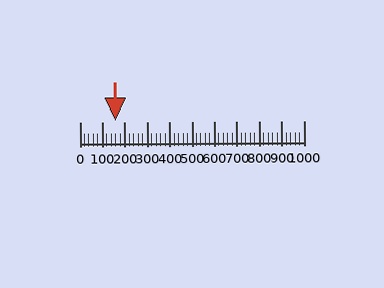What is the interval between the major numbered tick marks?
The major tick marks are spaced 100 units apart.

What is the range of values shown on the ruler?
The ruler shows values from 0 to 1000.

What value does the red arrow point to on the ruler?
The red arrow points to approximately 160.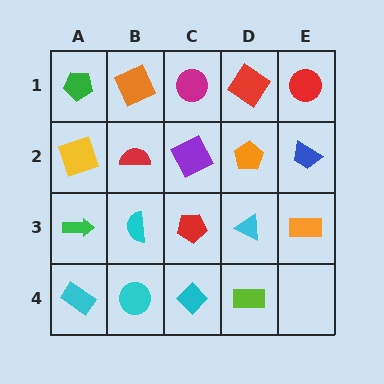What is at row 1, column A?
A green pentagon.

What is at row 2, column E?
A blue trapezoid.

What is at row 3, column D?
A cyan triangle.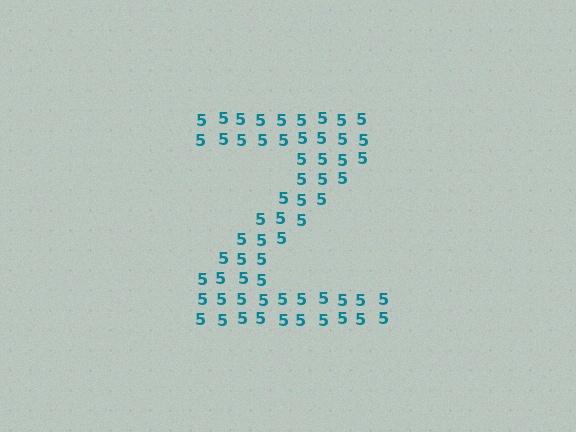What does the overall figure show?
The overall figure shows the letter Z.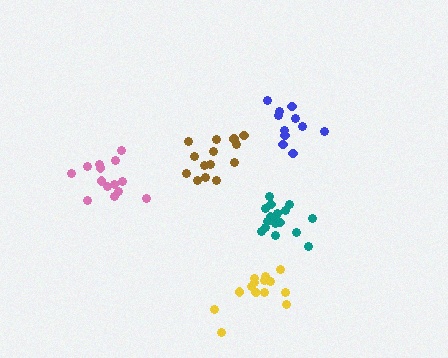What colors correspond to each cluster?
The clusters are colored: teal, blue, brown, pink, yellow.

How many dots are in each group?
Group 1: 17 dots, Group 2: 11 dots, Group 3: 14 dots, Group 4: 14 dots, Group 5: 14 dots (70 total).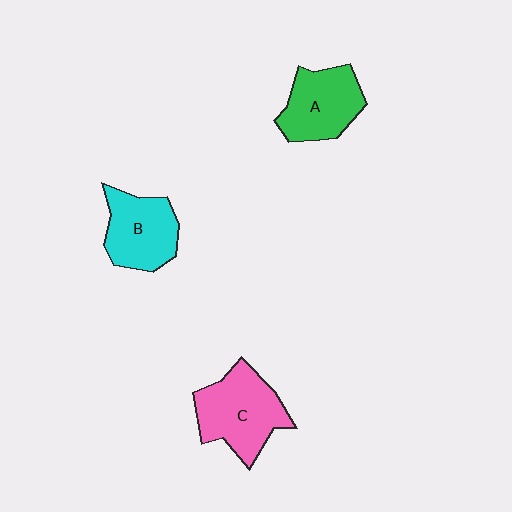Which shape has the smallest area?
Shape A (green).